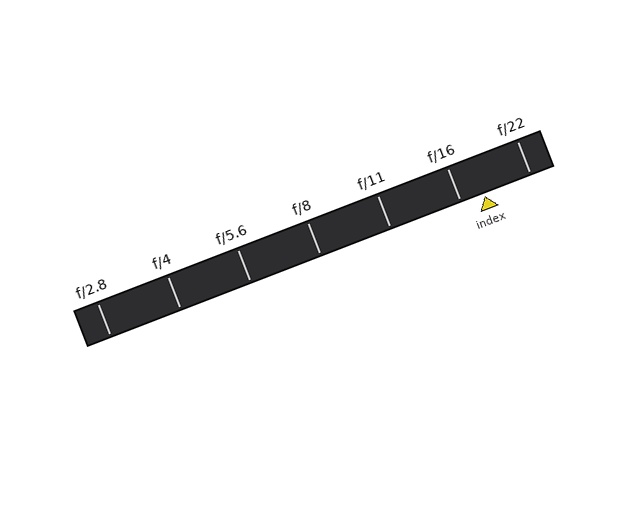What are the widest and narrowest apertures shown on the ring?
The widest aperture shown is f/2.8 and the narrowest is f/22.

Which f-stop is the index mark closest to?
The index mark is closest to f/16.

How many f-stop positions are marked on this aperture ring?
There are 7 f-stop positions marked.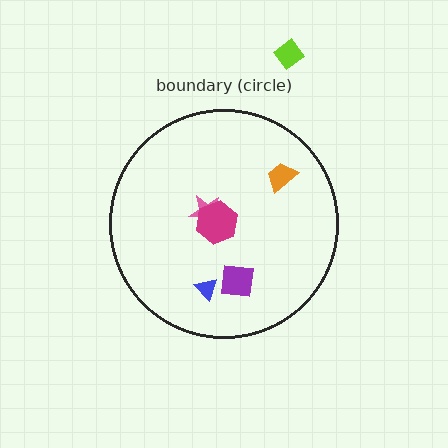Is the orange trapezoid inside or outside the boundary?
Inside.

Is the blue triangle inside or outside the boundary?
Inside.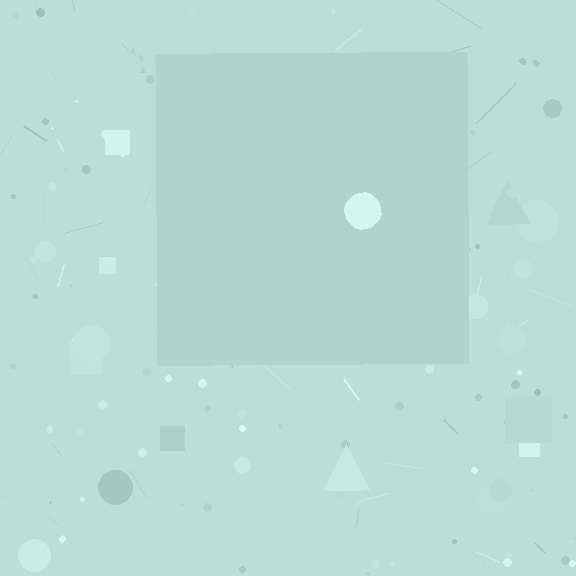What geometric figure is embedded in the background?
A square is embedded in the background.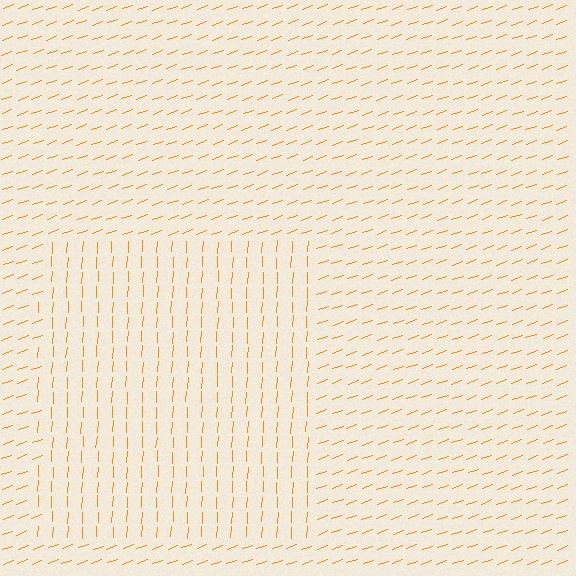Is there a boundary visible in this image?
Yes, there is a texture boundary formed by a change in line orientation.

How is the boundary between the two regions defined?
The boundary is defined purely by a change in line orientation (approximately 67 degrees difference). All lines are the same color and thickness.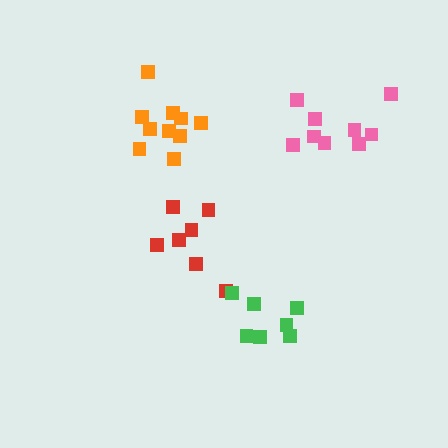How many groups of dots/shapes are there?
There are 4 groups.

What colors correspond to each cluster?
The clusters are colored: red, orange, pink, green.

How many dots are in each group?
Group 1: 7 dots, Group 2: 10 dots, Group 3: 9 dots, Group 4: 7 dots (33 total).